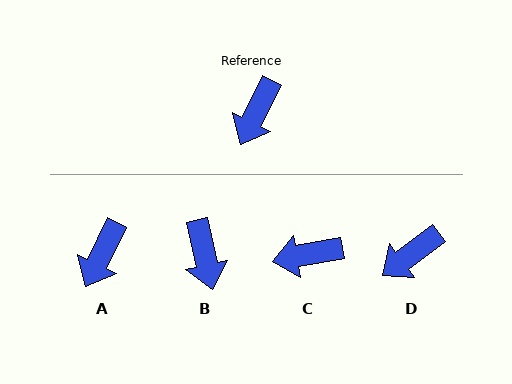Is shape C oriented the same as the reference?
No, it is off by about 53 degrees.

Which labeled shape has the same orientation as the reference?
A.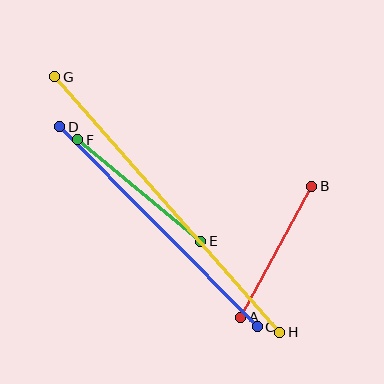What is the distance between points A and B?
The distance is approximately 149 pixels.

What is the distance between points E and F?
The distance is approximately 159 pixels.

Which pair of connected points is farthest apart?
Points G and H are farthest apart.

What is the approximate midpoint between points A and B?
The midpoint is at approximately (276, 252) pixels.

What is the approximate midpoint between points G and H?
The midpoint is at approximately (167, 205) pixels.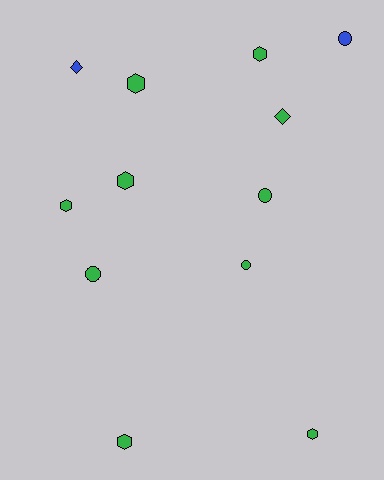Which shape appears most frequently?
Hexagon, with 6 objects.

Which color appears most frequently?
Green, with 10 objects.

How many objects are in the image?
There are 12 objects.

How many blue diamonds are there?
There is 1 blue diamond.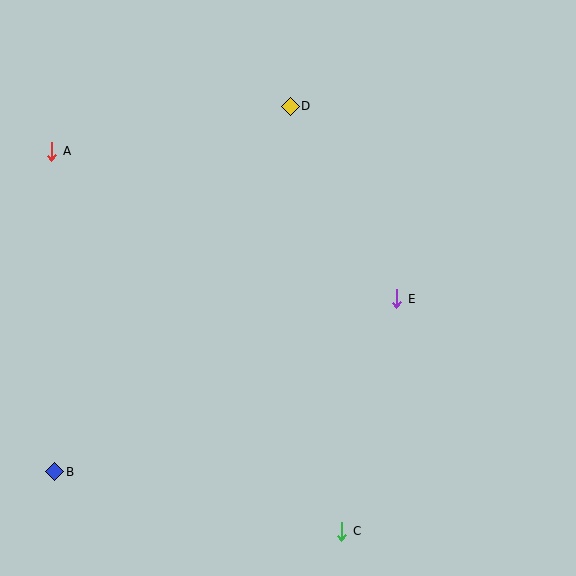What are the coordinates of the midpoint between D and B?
The midpoint between D and B is at (172, 289).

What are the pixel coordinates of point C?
Point C is at (342, 531).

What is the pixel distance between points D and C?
The distance between D and C is 428 pixels.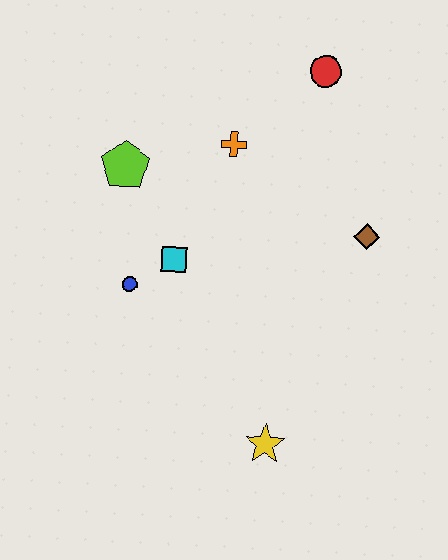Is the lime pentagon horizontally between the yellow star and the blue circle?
No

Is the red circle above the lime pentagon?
Yes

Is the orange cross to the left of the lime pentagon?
No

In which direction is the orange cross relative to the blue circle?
The orange cross is above the blue circle.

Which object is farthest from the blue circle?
The red circle is farthest from the blue circle.